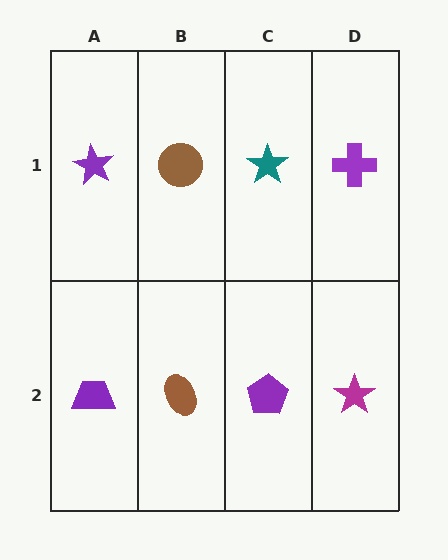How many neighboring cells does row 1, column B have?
3.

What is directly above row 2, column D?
A purple cross.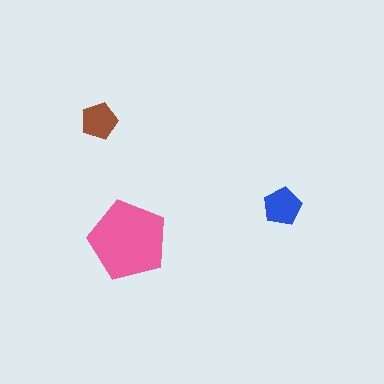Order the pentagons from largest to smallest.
the pink one, the blue one, the brown one.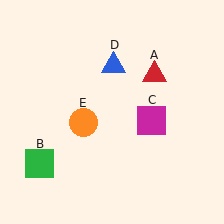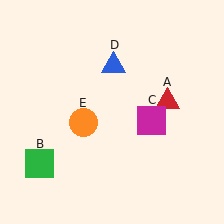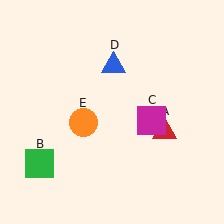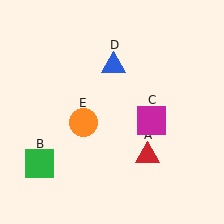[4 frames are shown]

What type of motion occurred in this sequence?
The red triangle (object A) rotated clockwise around the center of the scene.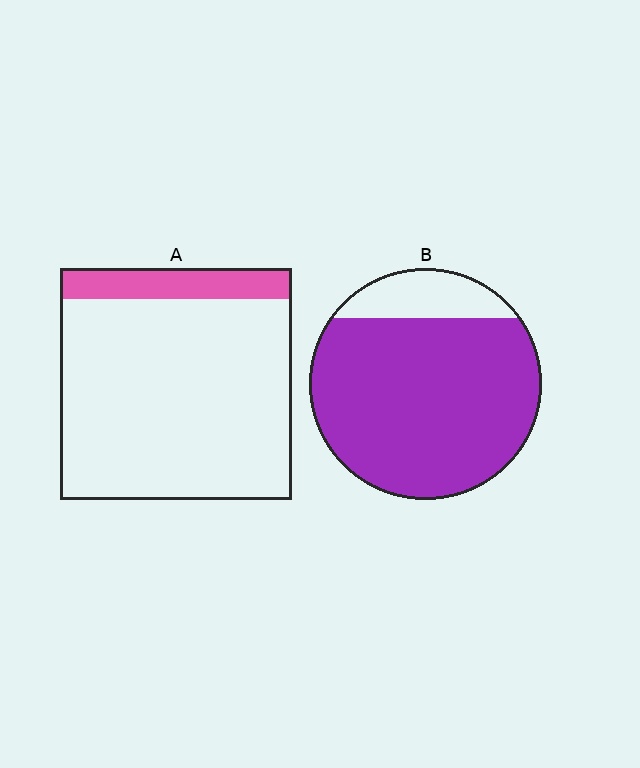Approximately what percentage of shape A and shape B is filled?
A is approximately 15% and B is approximately 85%.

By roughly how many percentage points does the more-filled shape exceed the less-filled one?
By roughly 70 percentage points (B over A).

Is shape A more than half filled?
No.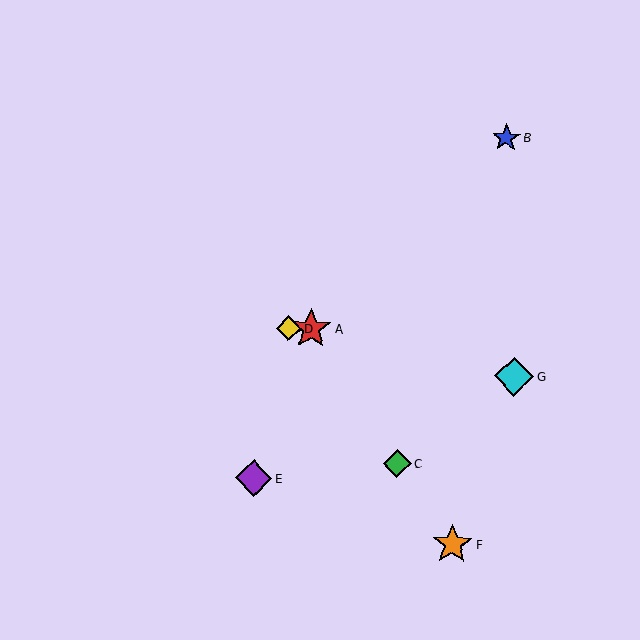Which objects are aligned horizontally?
Objects A, D are aligned horizontally.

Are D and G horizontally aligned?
No, D is at y≈328 and G is at y≈376.